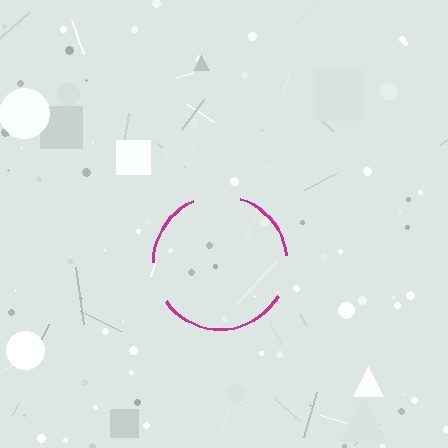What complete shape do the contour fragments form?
The contour fragments form a circle.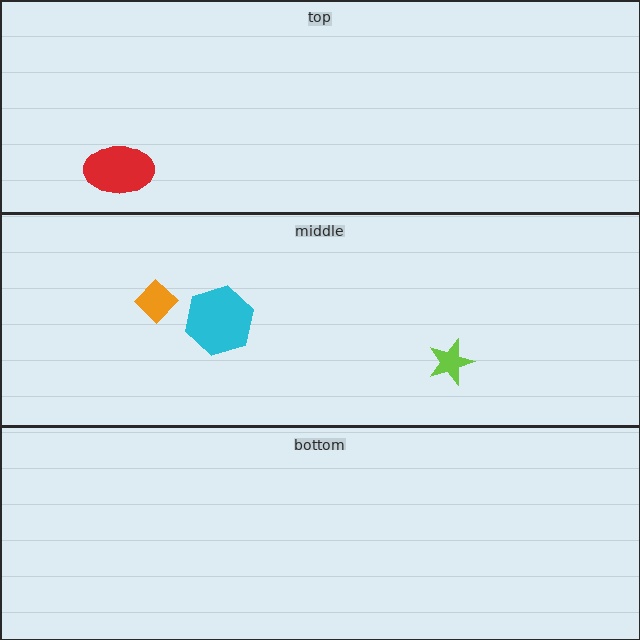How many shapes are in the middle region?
3.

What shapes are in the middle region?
The orange diamond, the lime star, the cyan hexagon.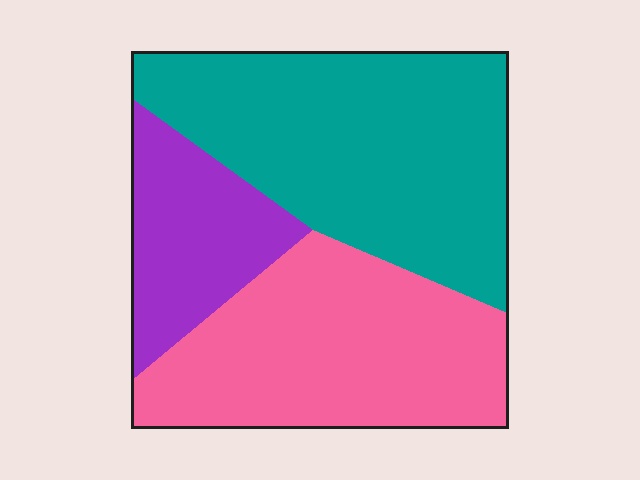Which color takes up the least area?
Purple, at roughly 20%.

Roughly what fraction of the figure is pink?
Pink takes up between a third and a half of the figure.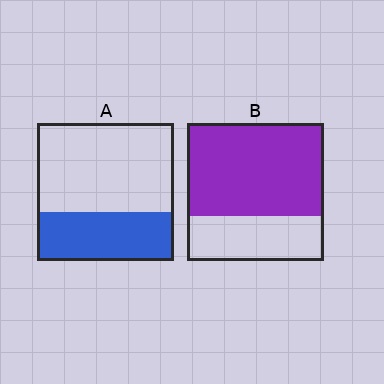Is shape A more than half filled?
No.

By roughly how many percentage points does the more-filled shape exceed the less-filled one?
By roughly 30 percentage points (B over A).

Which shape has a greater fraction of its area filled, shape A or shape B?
Shape B.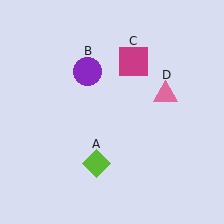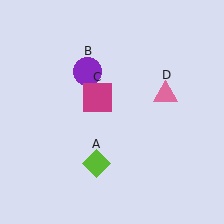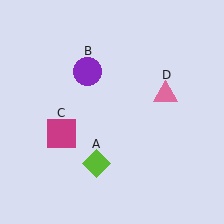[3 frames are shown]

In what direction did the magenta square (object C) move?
The magenta square (object C) moved down and to the left.